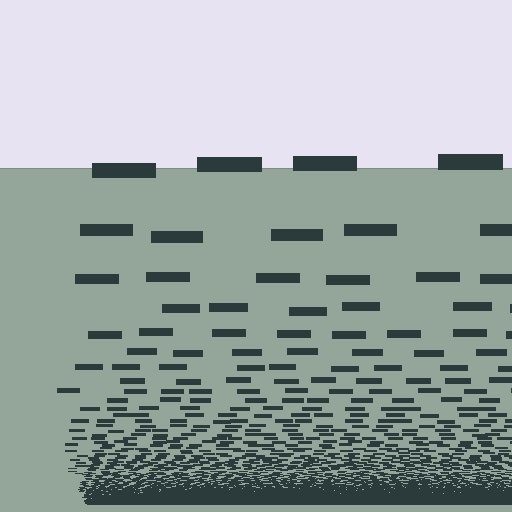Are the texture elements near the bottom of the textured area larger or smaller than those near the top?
Smaller. The gradient is inverted — elements near the bottom are smaller and denser.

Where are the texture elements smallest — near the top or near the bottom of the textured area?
Near the bottom.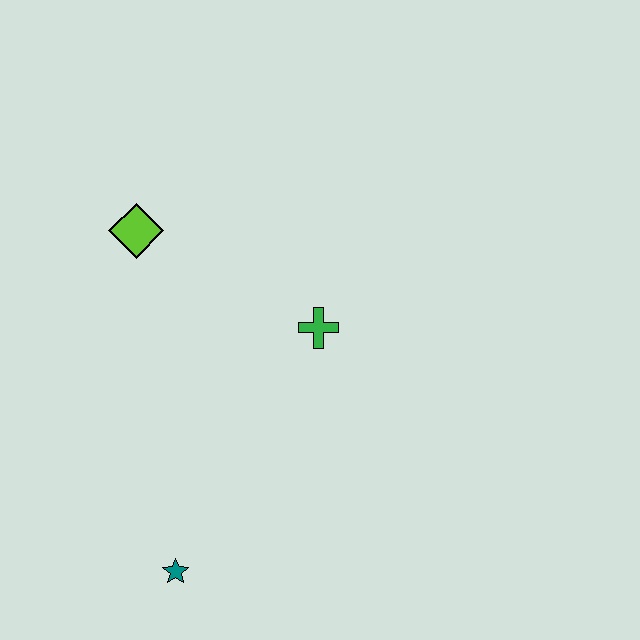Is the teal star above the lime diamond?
No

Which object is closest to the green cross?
The lime diamond is closest to the green cross.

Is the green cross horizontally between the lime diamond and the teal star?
No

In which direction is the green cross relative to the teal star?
The green cross is above the teal star.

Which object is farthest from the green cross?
The teal star is farthest from the green cross.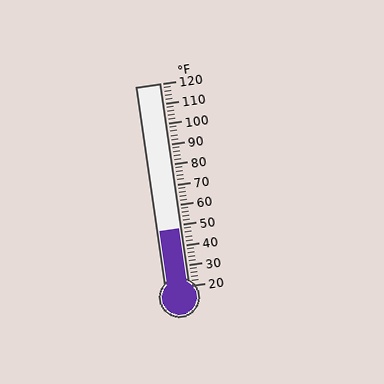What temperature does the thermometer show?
The thermometer shows approximately 48°F.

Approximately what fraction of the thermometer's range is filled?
The thermometer is filled to approximately 30% of its range.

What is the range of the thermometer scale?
The thermometer scale ranges from 20°F to 120°F.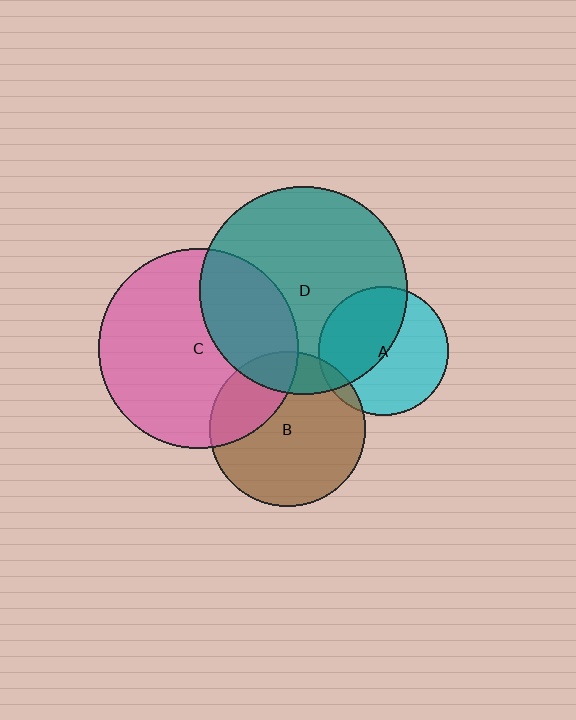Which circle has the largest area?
Circle D (teal).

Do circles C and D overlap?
Yes.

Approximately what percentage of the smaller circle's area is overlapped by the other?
Approximately 30%.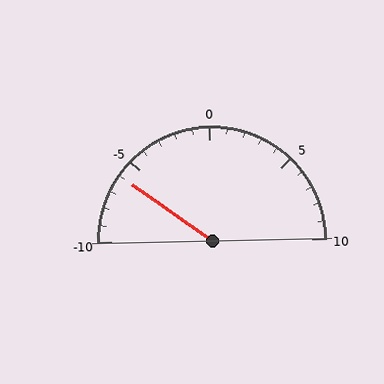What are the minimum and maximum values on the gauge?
The gauge ranges from -10 to 10.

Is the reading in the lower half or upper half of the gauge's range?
The reading is in the lower half of the range (-10 to 10).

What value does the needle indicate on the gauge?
The needle indicates approximately -6.